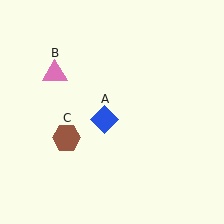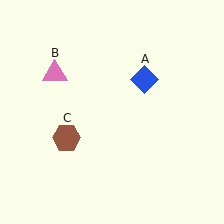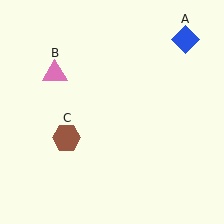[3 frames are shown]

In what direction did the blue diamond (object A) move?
The blue diamond (object A) moved up and to the right.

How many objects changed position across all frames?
1 object changed position: blue diamond (object A).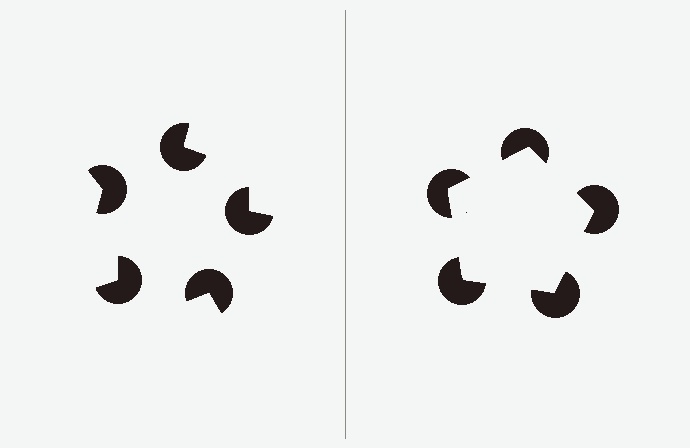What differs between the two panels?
The pac-man discs are positioned identically on both sides; only the wedge orientations differ. On the right they align to a pentagon; on the left they are misaligned.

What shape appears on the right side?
An illusory pentagon.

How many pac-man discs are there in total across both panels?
10 — 5 on each side.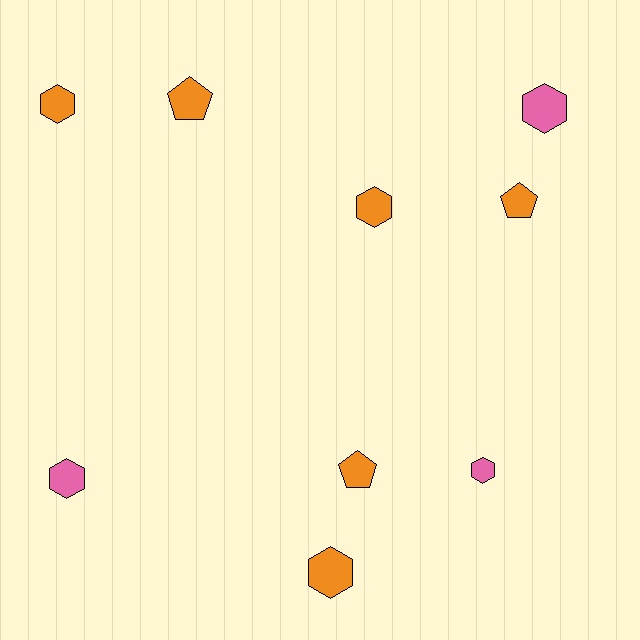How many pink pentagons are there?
There are no pink pentagons.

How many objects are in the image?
There are 9 objects.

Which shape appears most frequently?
Hexagon, with 6 objects.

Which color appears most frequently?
Orange, with 6 objects.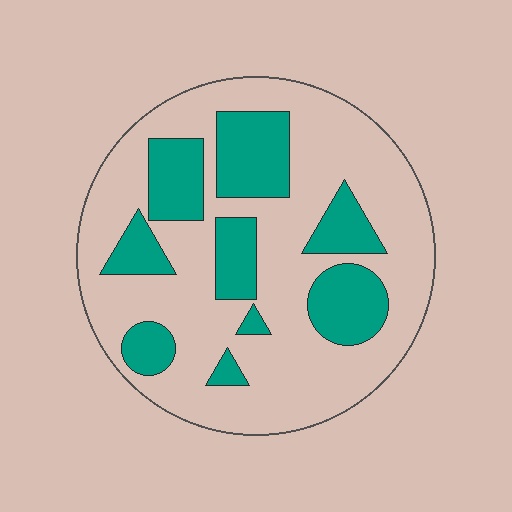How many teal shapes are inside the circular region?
9.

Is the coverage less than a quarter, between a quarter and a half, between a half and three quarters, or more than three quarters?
Between a quarter and a half.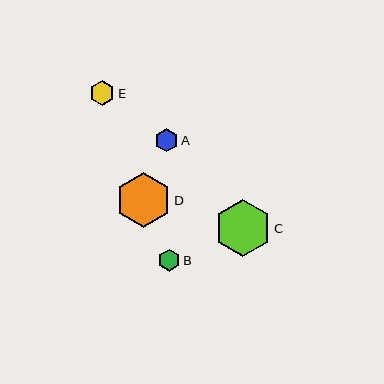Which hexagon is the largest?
Hexagon C is the largest with a size of approximately 57 pixels.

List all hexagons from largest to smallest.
From largest to smallest: C, D, E, A, B.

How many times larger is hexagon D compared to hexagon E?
Hexagon D is approximately 2.3 times the size of hexagon E.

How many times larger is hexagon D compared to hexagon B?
Hexagon D is approximately 2.5 times the size of hexagon B.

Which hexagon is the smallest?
Hexagon B is the smallest with a size of approximately 22 pixels.